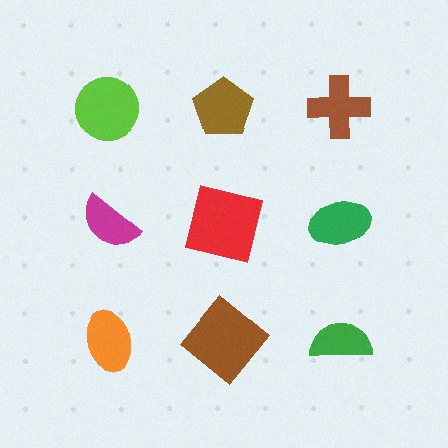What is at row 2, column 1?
A magenta semicircle.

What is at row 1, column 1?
A lime circle.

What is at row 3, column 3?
A green semicircle.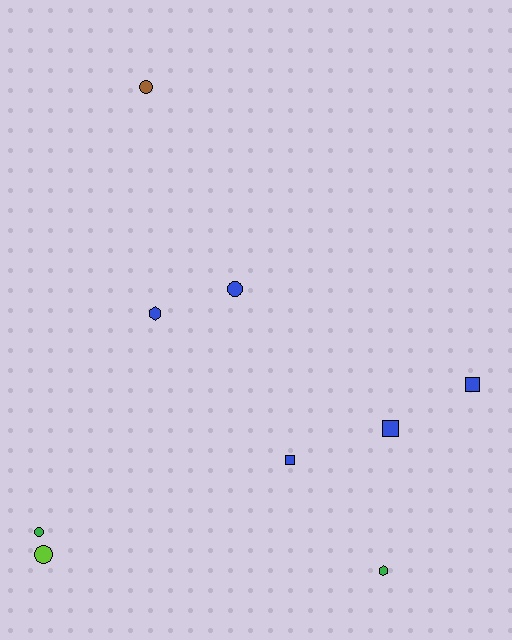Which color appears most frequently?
Blue, with 5 objects.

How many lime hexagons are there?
There are no lime hexagons.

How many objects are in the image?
There are 9 objects.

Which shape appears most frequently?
Circle, with 4 objects.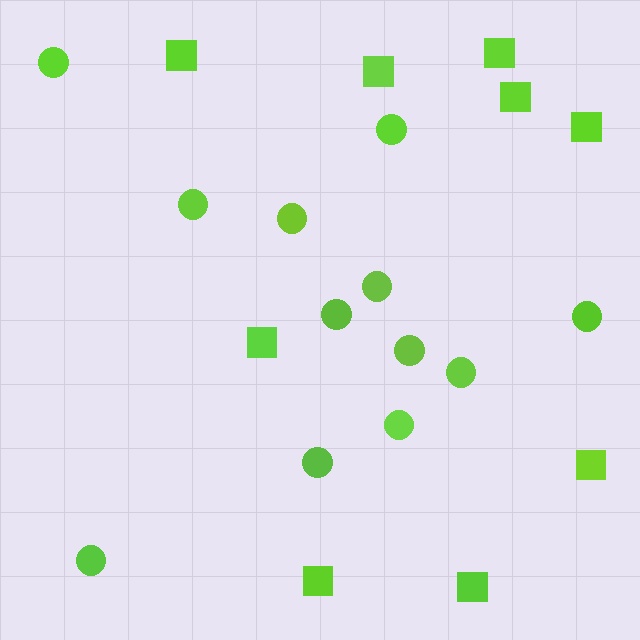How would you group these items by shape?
There are 2 groups: one group of circles (12) and one group of squares (9).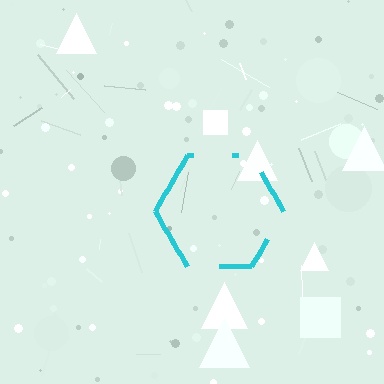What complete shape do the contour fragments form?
The contour fragments form a hexagon.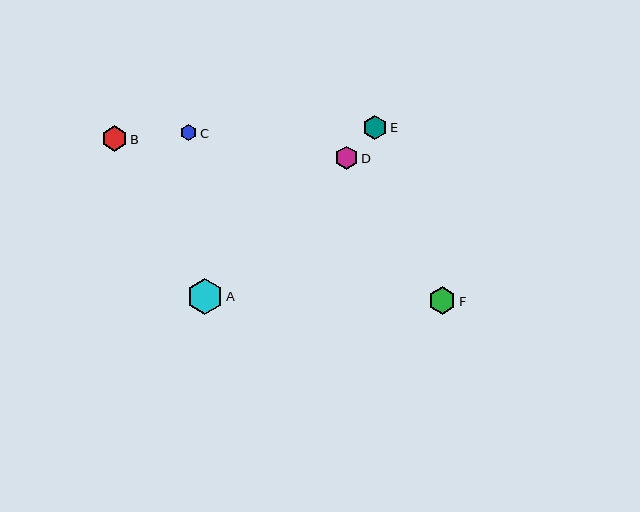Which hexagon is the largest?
Hexagon A is the largest with a size of approximately 37 pixels.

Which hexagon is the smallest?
Hexagon C is the smallest with a size of approximately 16 pixels.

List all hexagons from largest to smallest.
From largest to smallest: A, F, B, E, D, C.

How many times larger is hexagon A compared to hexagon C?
Hexagon A is approximately 2.3 times the size of hexagon C.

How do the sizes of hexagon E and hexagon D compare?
Hexagon E and hexagon D are approximately the same size.